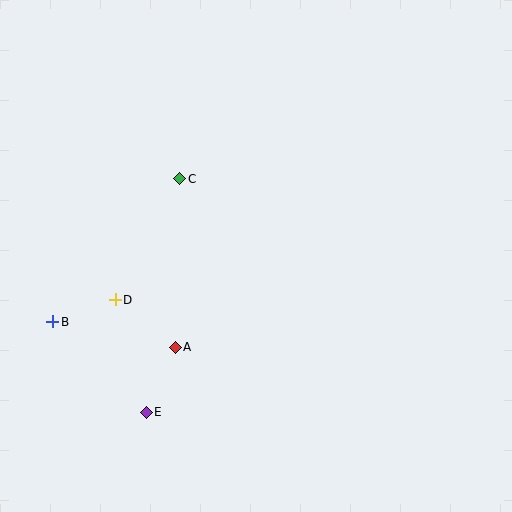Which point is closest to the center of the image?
Point C at (180, 179) is closest to the center.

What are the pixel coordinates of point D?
Point D is at (115, 300).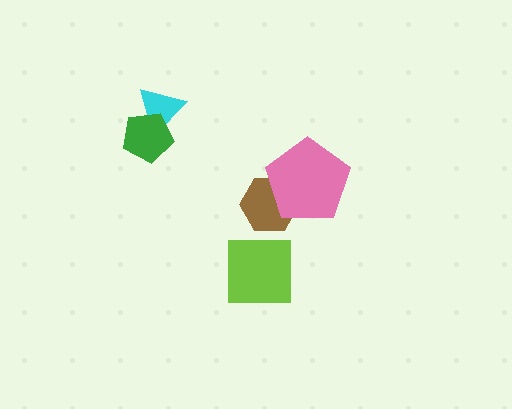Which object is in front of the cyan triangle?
The green pentagon is in front of the cyan triangle.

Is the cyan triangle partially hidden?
Yes, it is partially covered by another shape.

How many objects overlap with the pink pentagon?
1 object overlaps with the pink pentagon.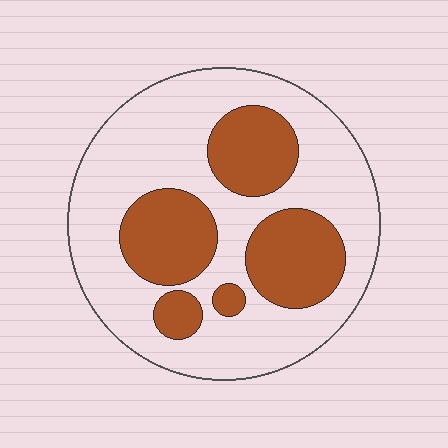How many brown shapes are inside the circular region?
5.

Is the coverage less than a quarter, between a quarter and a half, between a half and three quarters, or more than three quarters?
Between a quarter and a half.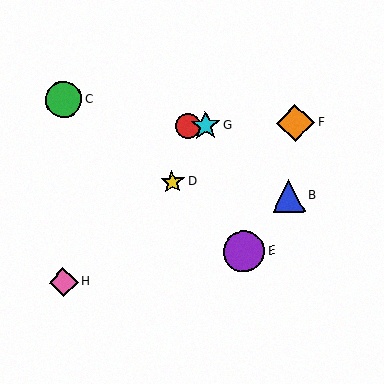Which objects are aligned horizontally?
Objects A, F, G are aligned horizontally.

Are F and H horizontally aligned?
No, F is at y≈123 and H is at y≈283.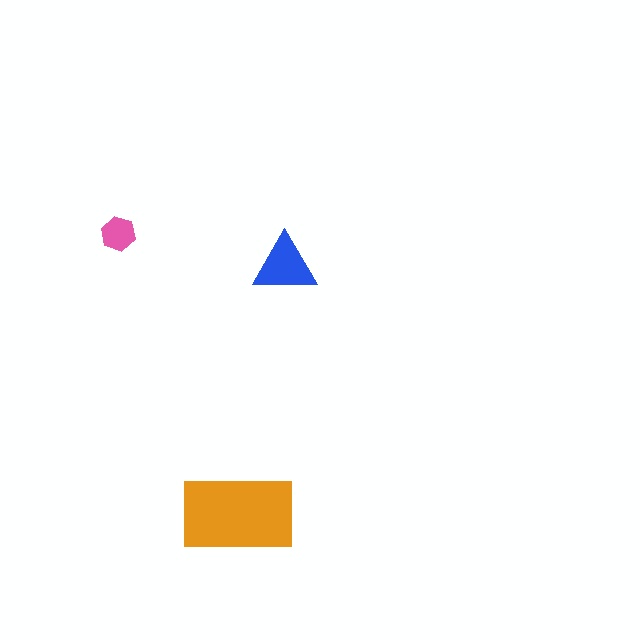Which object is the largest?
The orange rectangle.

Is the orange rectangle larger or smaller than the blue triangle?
Larger.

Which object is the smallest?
The pink hexagon.